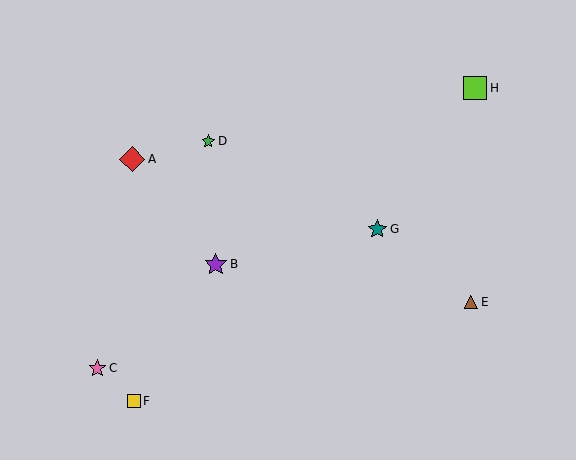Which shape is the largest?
The red diamond (labeled A) is the largest.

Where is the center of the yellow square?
The center of the yellow square is at (134, 401).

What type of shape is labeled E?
Shape E is a brown triangle.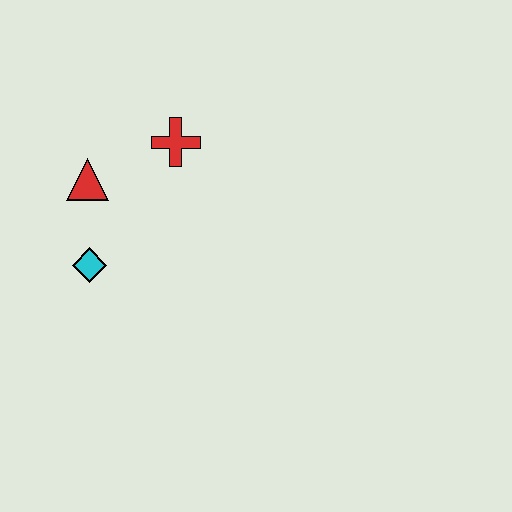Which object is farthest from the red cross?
The cyan diamond is farthest from the red cross.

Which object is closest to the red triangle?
The cyan diamond is closest to the red triangle.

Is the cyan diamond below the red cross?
Yes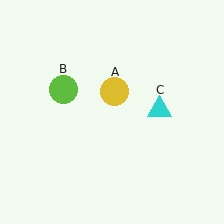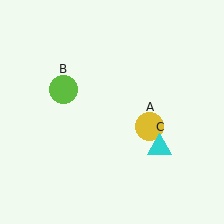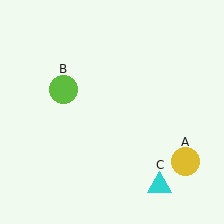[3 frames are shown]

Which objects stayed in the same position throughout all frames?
Lime circle (object B) remained stationary.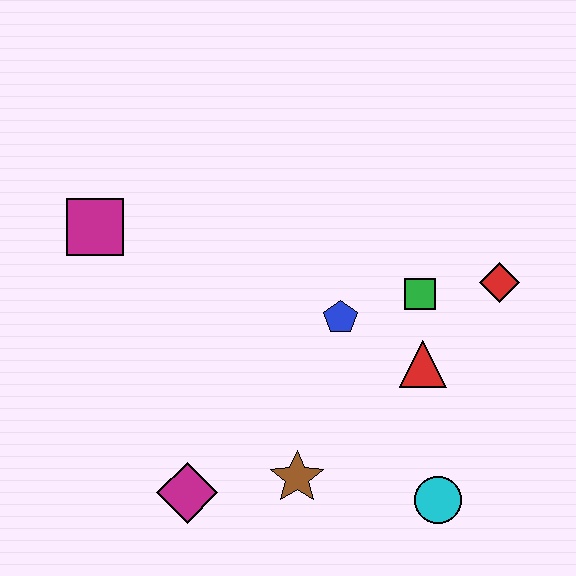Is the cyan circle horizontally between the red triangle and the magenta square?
No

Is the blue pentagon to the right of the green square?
No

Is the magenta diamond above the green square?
No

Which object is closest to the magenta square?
The blue pentagon is closest to the magenta square.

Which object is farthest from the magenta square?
The cyan circle is farthest from the magenta square.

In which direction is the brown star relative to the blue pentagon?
The brown star is below the blue pentagon.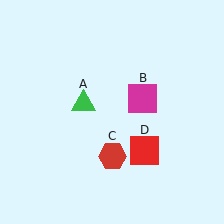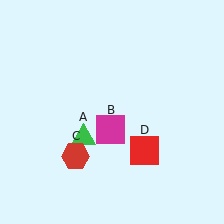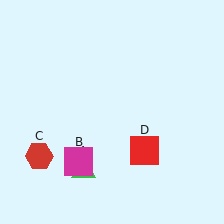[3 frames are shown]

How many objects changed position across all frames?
3 objects changed position: green triangle (object A), magenta square (object B), red hexagon (object C).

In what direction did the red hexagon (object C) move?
The red hexagon (object C) moved left.